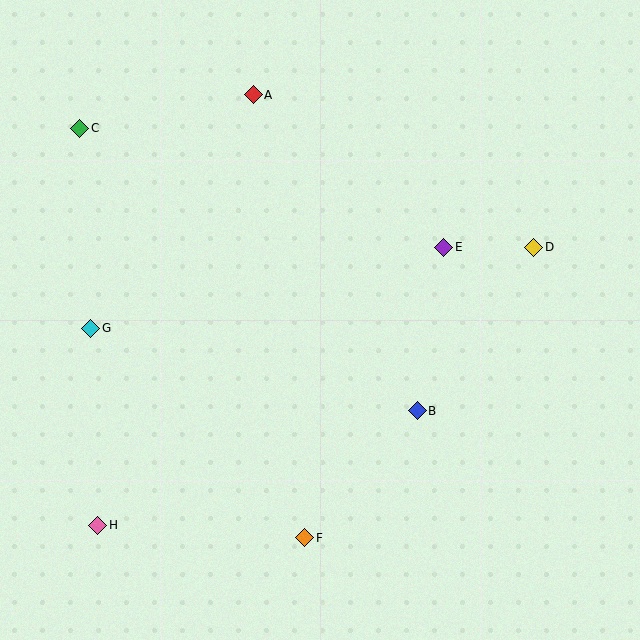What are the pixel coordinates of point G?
Point G is at (91, 328).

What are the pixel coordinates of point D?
Point D is at (534, 247).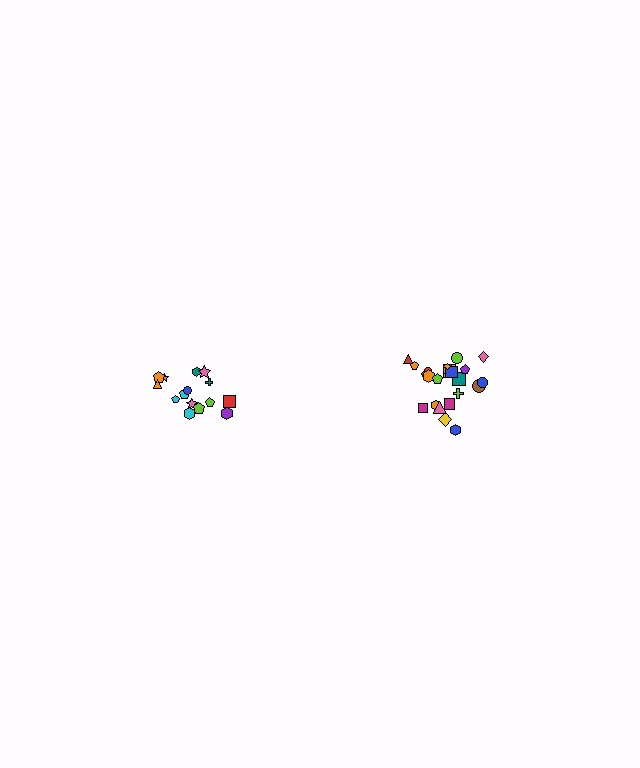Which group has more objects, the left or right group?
The right group.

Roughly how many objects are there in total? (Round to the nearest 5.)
Roughly 40 objects in total.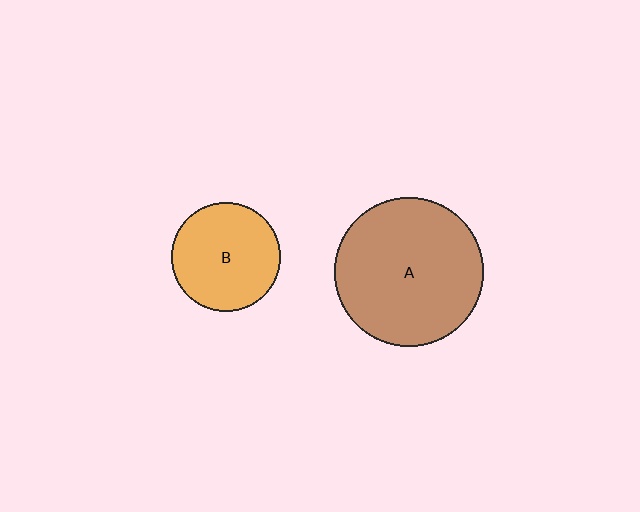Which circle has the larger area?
Circle A (brown).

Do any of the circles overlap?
No, none of the circles overlap.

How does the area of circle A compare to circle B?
Approximately 1.9 times.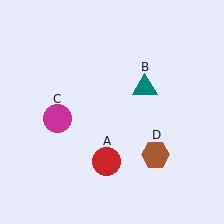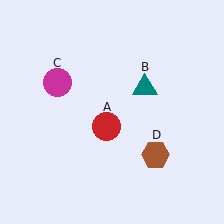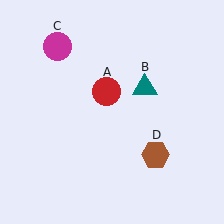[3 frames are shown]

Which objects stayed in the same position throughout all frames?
Teal triangle (object B) and brown hexagon (object D) remained stationary.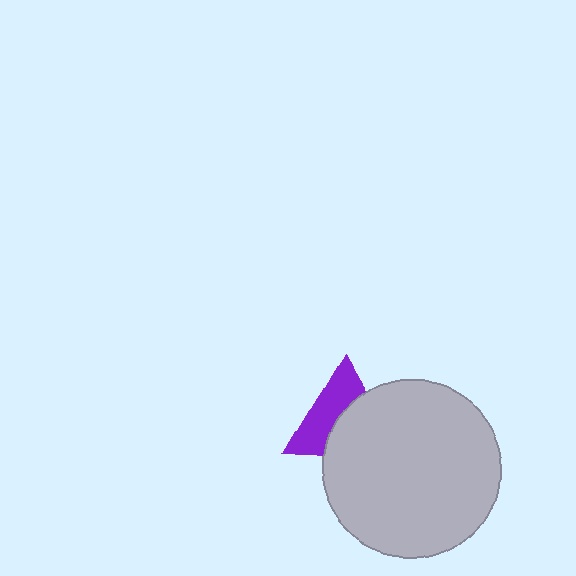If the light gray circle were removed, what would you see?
You would see the complete purple triangle.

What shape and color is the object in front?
The object in front is a light gray circle.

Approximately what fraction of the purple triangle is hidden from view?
Roughly 49% of the purple triangle is hidden behind the light gray circle.